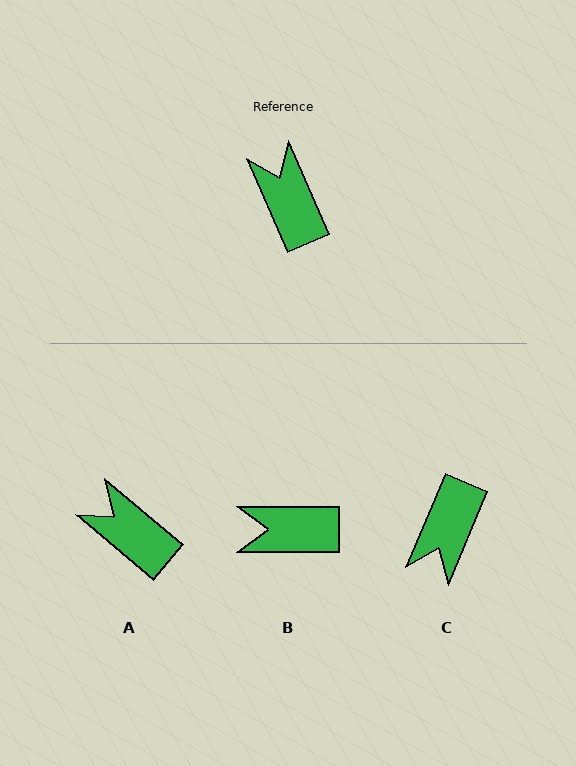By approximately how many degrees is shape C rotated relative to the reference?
Approximately 134 degrees counter-clockwise.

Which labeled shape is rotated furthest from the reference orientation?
C, about 134 degrees away.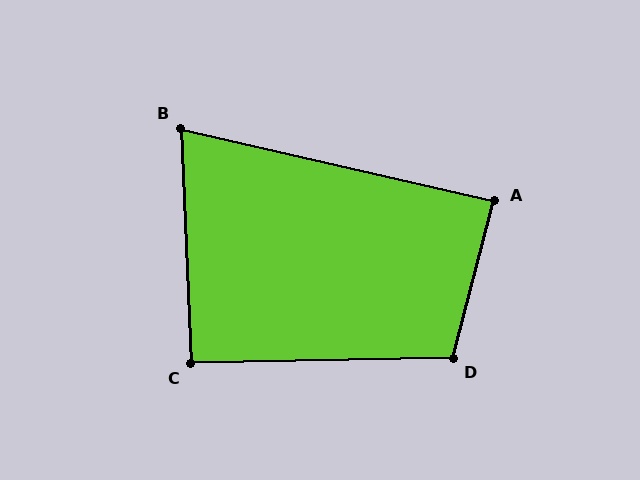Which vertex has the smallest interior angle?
B, at approximately 75 degrees.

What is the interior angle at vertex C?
Approximately 91 degrees (approximately right).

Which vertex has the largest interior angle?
D, at approximately 105 degrees.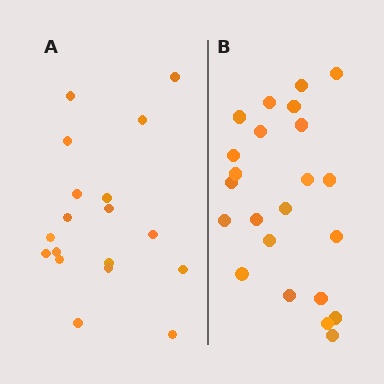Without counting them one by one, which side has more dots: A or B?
Region B (the right region) has more dots.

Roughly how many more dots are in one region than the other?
Region B has about 5 more dots than region A.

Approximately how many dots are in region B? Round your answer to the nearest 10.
About 20 dots. (The exact count is 23, which rounds to 20.)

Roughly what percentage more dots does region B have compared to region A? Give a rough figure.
About 30% more.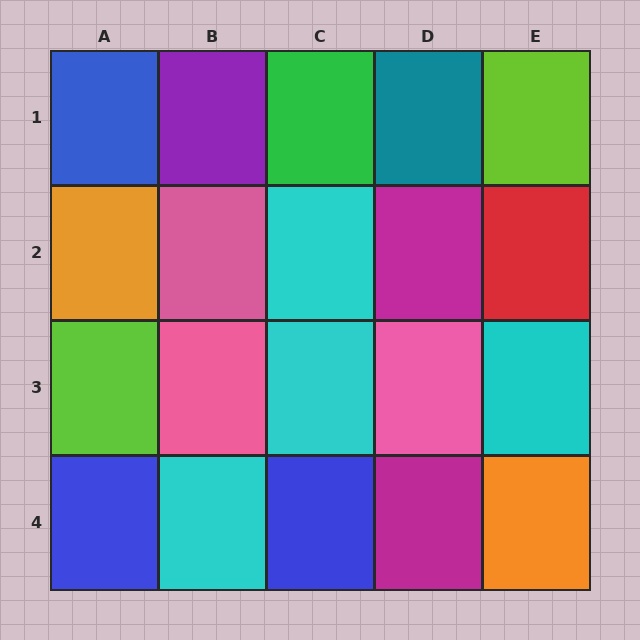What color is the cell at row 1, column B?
Purple.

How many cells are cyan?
4 cells are cyan.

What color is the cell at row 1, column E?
Lime.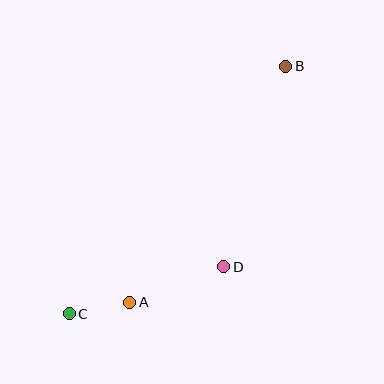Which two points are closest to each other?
Points A and C are closest to each other.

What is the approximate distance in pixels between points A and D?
The distance between A and D is approximately 100 pixels.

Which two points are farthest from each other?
Points B and C are farthest from each other.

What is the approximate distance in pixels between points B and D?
The distance between B and D is approximately 210 pixels.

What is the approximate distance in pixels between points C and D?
The distance between C and D is approximately 161 pixels.